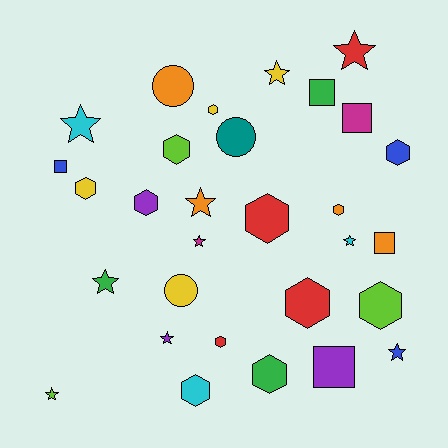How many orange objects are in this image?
There are 4 orange objects.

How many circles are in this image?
There are 3 circles.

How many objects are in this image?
There are 30 objects.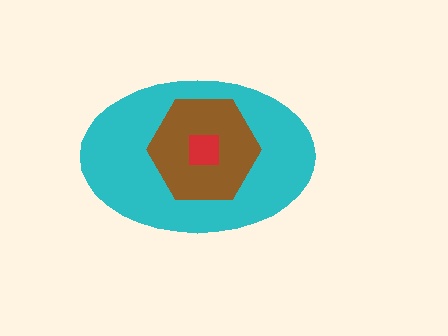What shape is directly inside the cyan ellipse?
The brown hexagon.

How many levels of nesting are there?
3.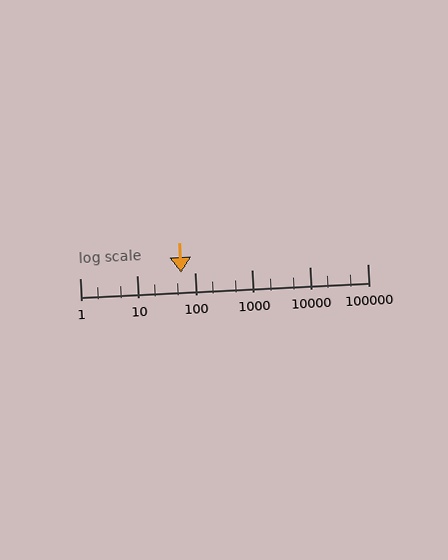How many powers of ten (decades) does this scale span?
The scale spans 5 decades, from 1 to 100000.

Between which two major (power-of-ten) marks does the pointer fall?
The pointer is between 10 and 100.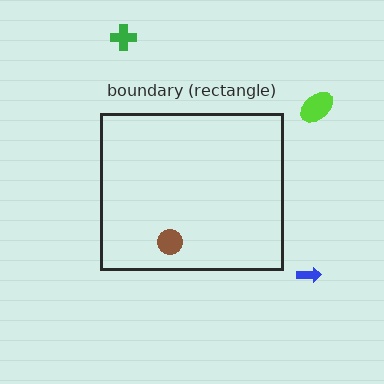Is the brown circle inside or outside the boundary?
Inside.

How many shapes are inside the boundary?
1 inside, 3 outside.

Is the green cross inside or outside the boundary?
Outside.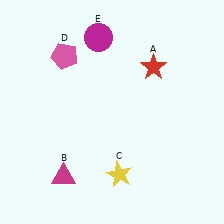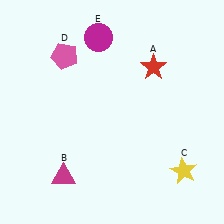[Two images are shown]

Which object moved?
The yellow star (C) moved right.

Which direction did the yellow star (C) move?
The yellow star (C) moved right.